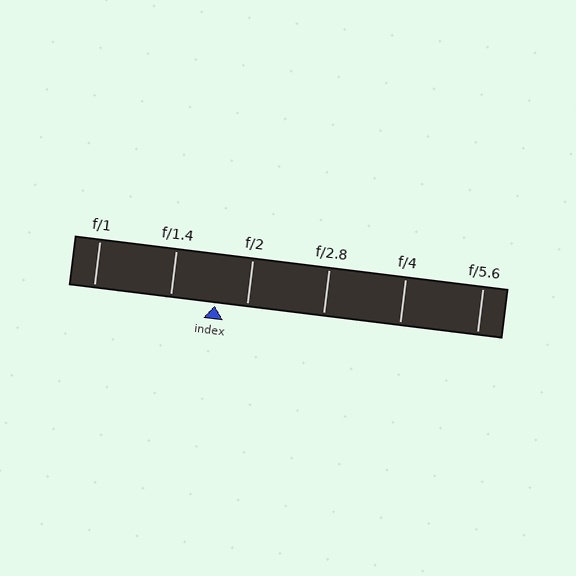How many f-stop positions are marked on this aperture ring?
There are 6 f-stop positions marked.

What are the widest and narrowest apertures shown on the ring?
The widest aperture shown is f/1 and the narrowest is f/5.6.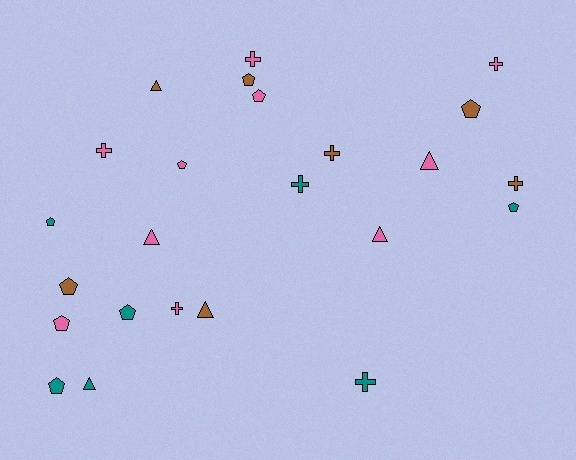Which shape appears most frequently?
Pentagon, with 10 objects.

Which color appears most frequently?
Pink, with 10 objects.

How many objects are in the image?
There are 24 objects.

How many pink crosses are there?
There are 4 pink crosses.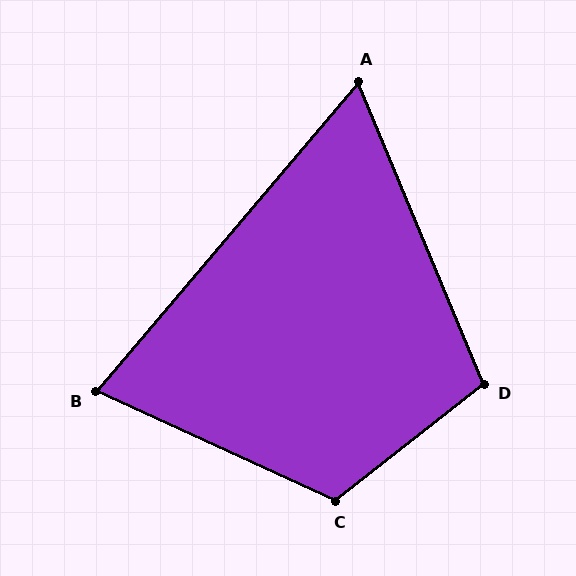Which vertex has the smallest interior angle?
A, at approximately 63 degrees.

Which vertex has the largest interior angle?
C, at approximately 117 degrees.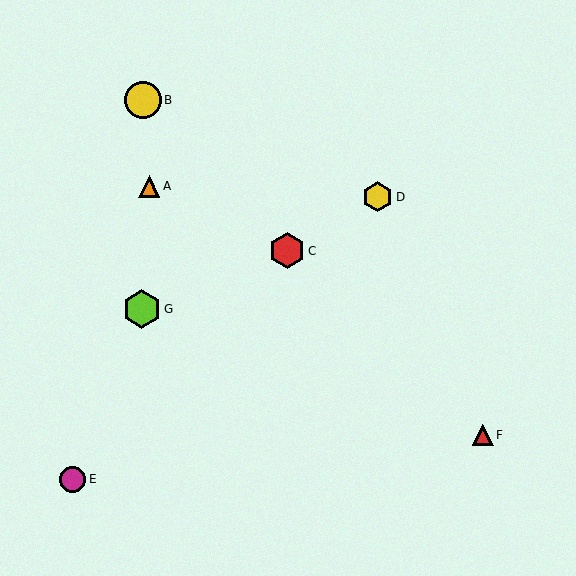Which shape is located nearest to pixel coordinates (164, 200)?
The orange triangle (labeled A) at (149, 186) is nearest to that location.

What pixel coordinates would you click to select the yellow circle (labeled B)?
Click at (143, 100) to select the yellow circle B.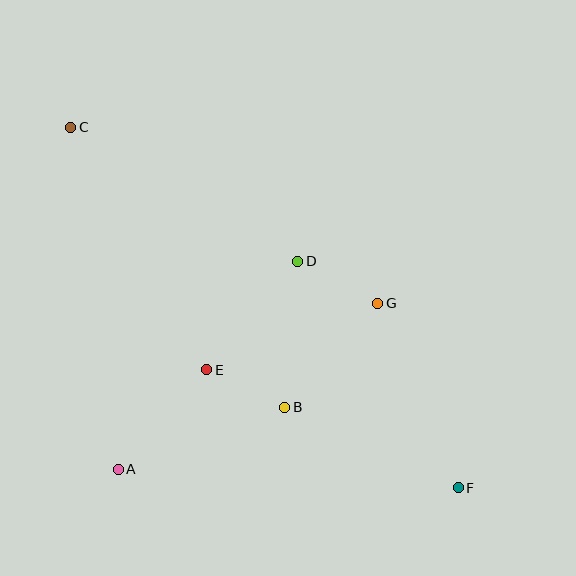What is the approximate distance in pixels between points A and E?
The distance between A and E is approximately 133 pixels.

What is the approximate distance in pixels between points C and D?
The distance between C and D is approximately 263 pixels.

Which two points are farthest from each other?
Points C and F are farthest from each other.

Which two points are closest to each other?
Points B and E are closest to each other.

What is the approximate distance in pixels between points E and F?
The distance between E and F is approximately 278 pixels.